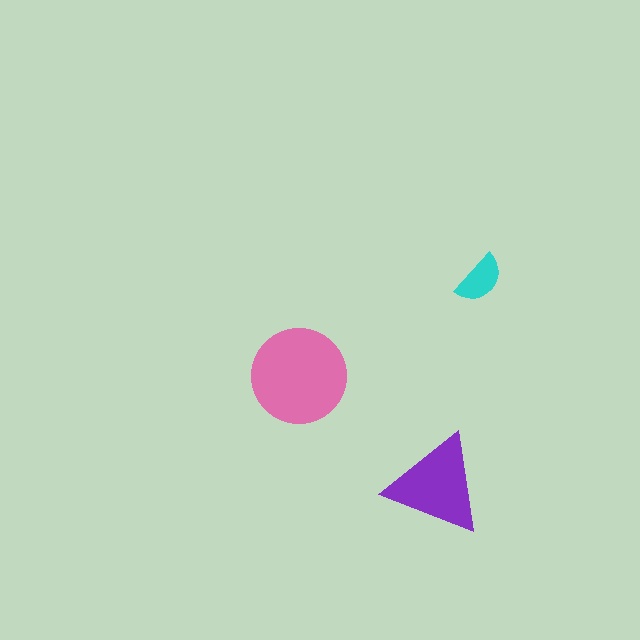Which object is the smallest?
The cyan semicircle.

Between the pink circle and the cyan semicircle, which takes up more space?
The pink circle.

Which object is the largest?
The pink circle.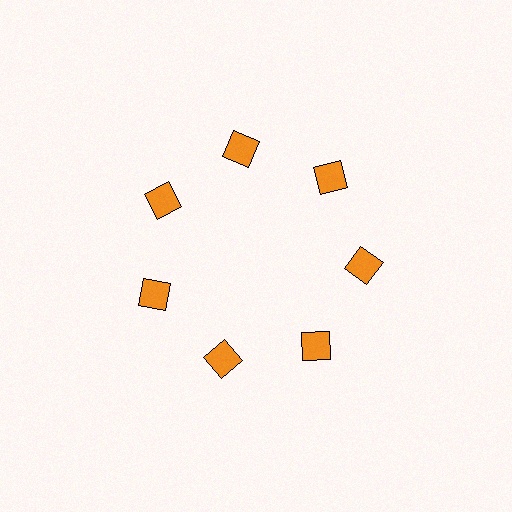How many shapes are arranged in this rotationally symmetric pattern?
There are 7 shapes, arranged in 7 groups of 1.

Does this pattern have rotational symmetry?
Yes, this pattern has 7-fold rotational symmetry. It looks the same after rotating 51 degrees around the center.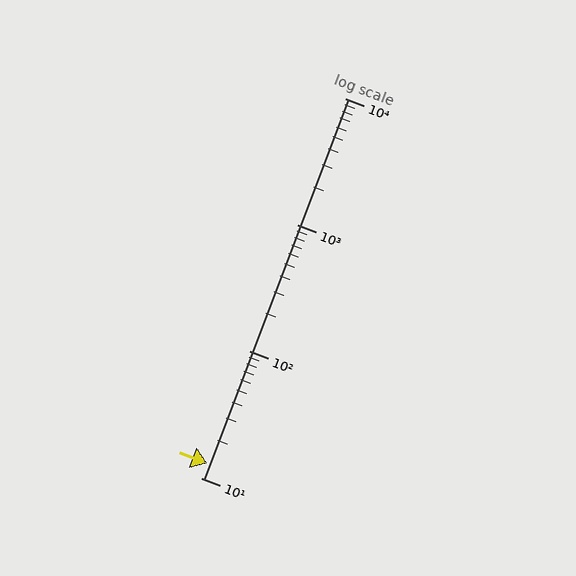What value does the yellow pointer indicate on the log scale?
The pointer indicates approximately 13.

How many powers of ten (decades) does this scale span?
The scale spans 3 decades, from 10 to 10000.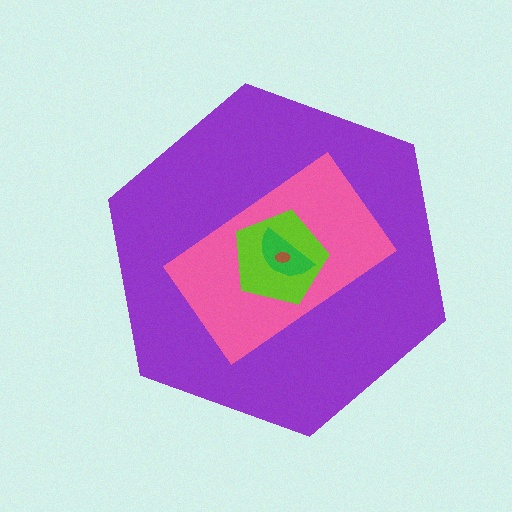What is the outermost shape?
The purple hexagon.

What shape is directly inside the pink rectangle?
The lime pentagon.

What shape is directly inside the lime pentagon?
The green semicircle.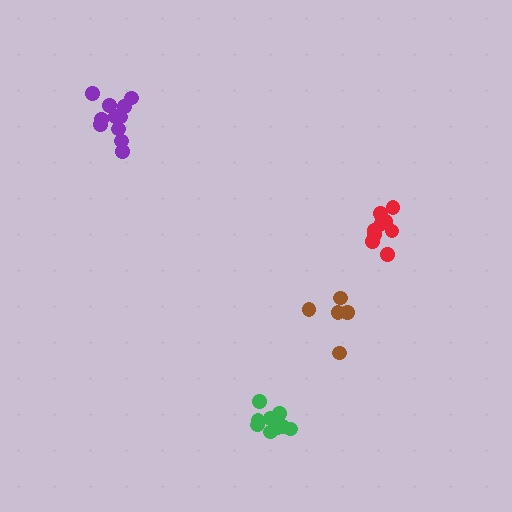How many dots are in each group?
Group 1: 5 dots, Group 2: 9 dots, Group 3: 9 dots, Group 4: 11 dots (34 total).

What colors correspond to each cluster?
The clusters are colored: brown, green, red, purple.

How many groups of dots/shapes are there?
There are 4 groups.